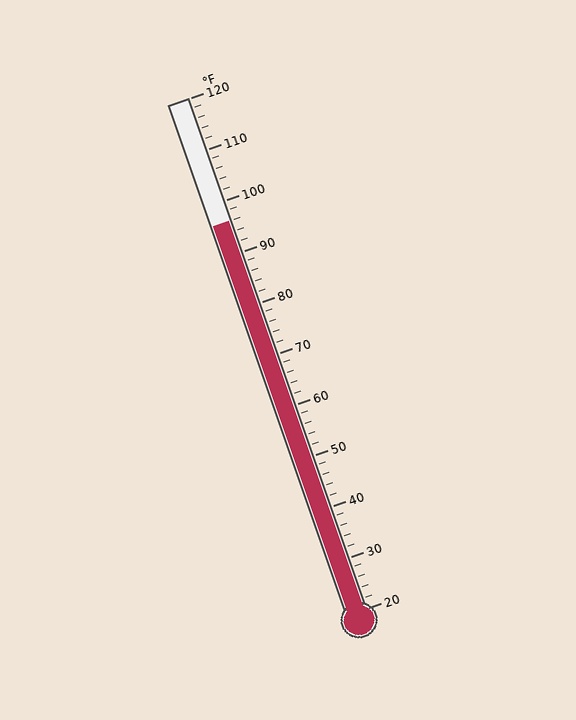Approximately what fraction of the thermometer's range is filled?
The thermometer is filled to approximately 75% of its range.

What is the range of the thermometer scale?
The thermometer scale ranges from 20°F to 120°F.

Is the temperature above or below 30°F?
The temperature is above 30°F.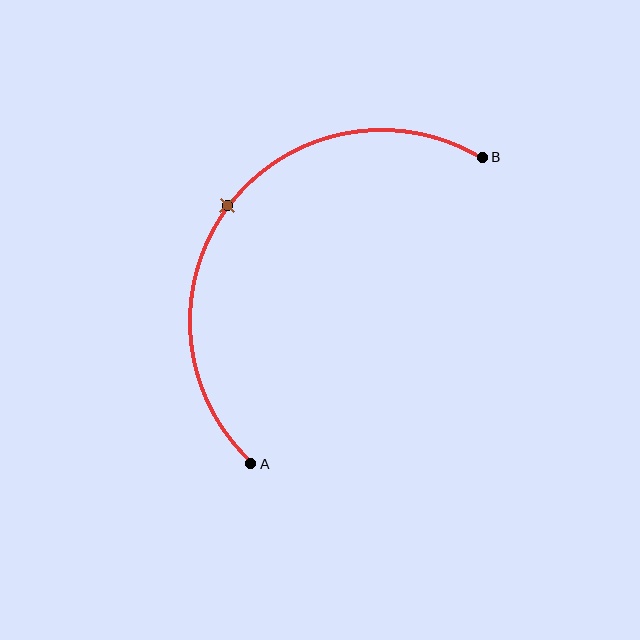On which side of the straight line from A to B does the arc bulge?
The arc bulges above and to the left of the straight line connecting A and B.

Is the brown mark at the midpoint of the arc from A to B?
Yes. The brown mark lies on the arc at equal arc-length from both A and B — it is the arc midpoint.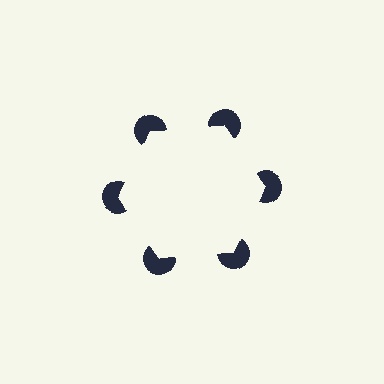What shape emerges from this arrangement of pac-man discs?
An illusory hexagon — its edges are inferred from the aligned wedge cuts in the pac-man discs, not physically drawn.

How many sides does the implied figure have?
6 sides.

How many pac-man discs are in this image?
There are 6 — one at each vertex of the illusory hexagon.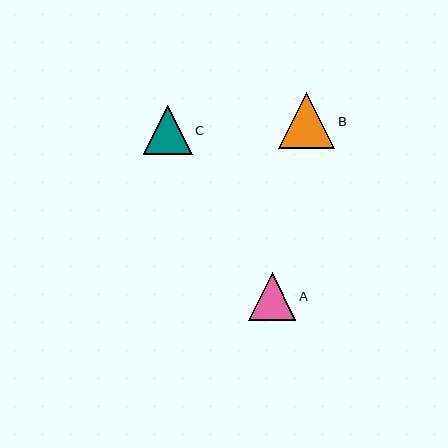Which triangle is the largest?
Triangle B is the largest with a size of approximately 56 pixels.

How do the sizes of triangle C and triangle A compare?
Triangle C and triangle A are approximately the same size.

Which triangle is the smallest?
Triangle A is the smallest with a size of approximately 48 pixels.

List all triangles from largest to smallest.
From largest to smallest: B, C, A.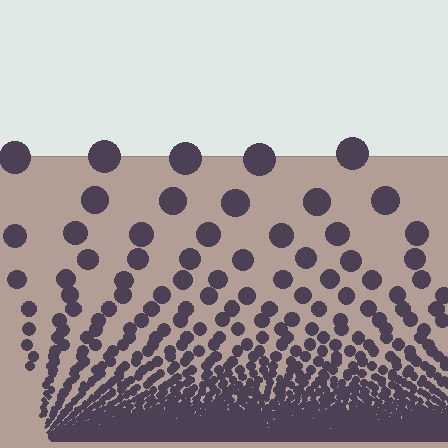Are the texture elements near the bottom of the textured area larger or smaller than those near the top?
Smaller. The gradient is inverted — elements near the bottom are smaller and denser.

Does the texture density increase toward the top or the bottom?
Density increases toward the bottom.